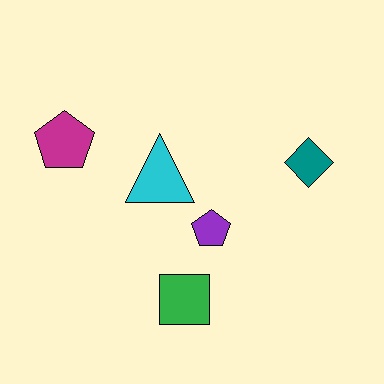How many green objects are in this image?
There is 1 green object.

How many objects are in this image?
There are 5 objects.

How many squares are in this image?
There is 1 square.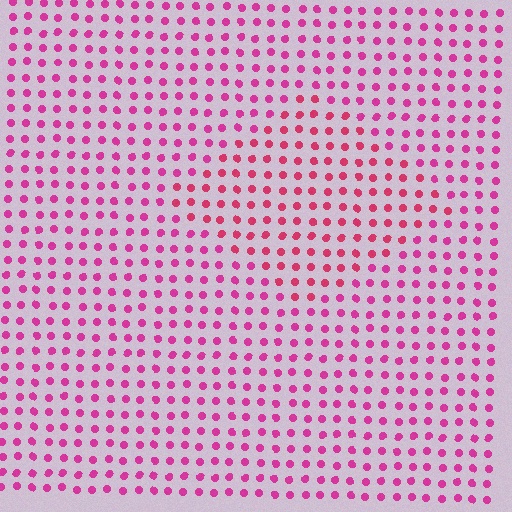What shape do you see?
I see a diamond.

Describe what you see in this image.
The image is filled with small magenta elements in a uniform arrangement. A diamond-shaped region is visible where the elements are tinted to a slightly different hue, forming a subtle color boundary.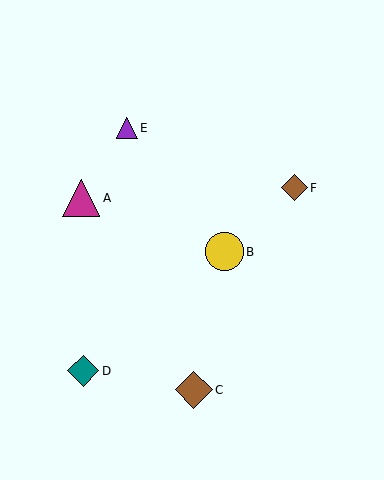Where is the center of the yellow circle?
The center of the yellow circle is at (224, 252).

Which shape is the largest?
The yellow circle (labeled B) is the largest.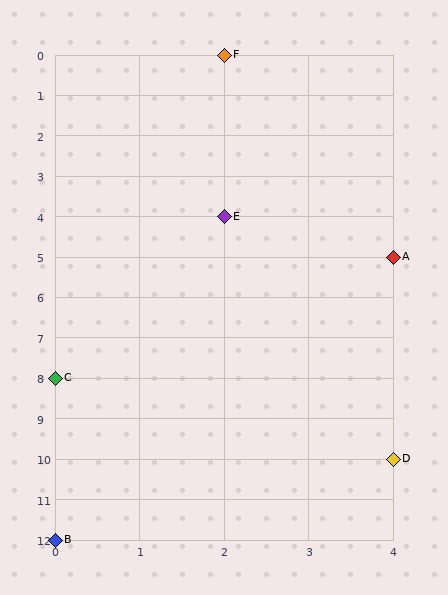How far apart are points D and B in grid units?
Points D and B are 4 columns and 2 rows apart (about 4.5 grid units diagonally).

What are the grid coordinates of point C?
Point C is at grid coordinates (0, 8).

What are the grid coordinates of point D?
Point D is at grid coordinates (4, 10).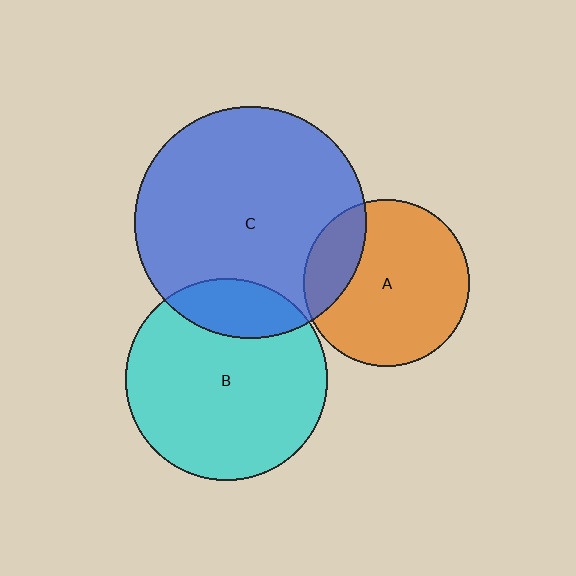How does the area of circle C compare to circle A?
Approximately 1.9 times.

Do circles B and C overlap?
Yes.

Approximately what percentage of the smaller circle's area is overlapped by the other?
Approximately 20%.